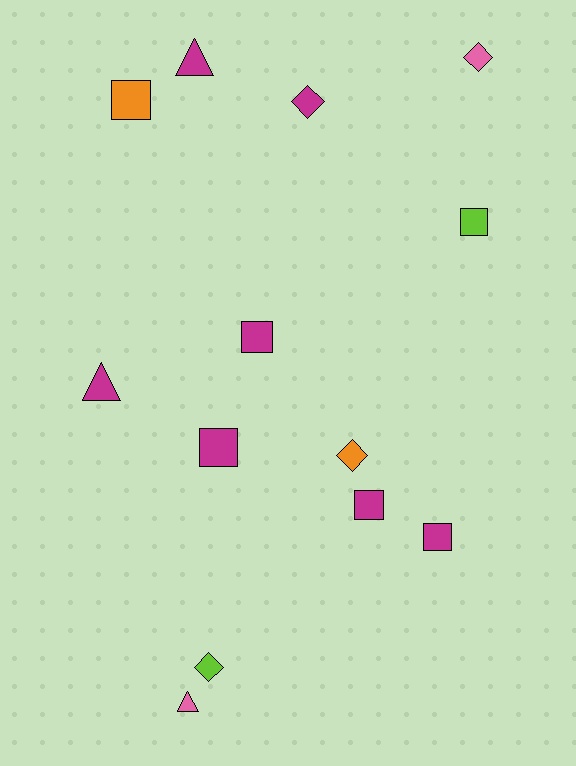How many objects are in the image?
There are 13 objects.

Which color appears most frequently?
Magenta, with 7 objects.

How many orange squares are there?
There is 1 orange square.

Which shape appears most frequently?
Square, with 6 objects.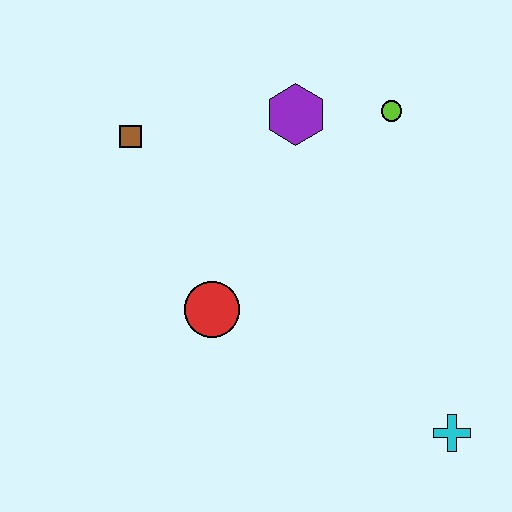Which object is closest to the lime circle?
The purple hexagon is closest to the lime circle.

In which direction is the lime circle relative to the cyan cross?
The lime circle is above the cyan cross.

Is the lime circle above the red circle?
Yes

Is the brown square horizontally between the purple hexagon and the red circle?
No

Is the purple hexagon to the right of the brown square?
Yes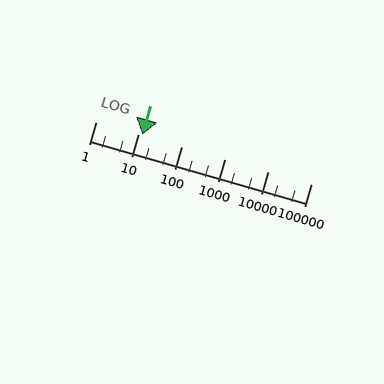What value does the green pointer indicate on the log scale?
The pointer indicates approximately 12.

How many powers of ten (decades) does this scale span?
The scale spans 5 decades, from 1 to 100000.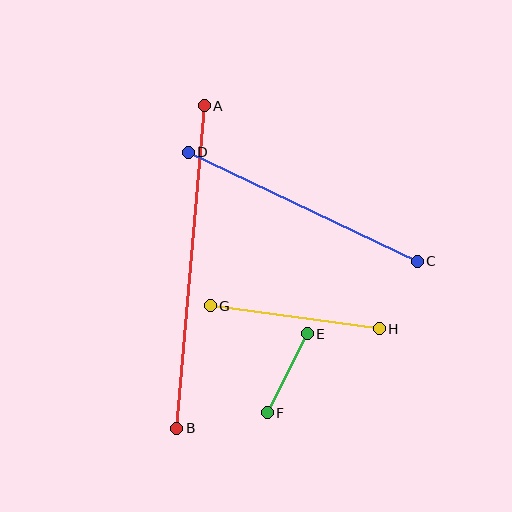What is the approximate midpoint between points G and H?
The midpoint is at approximately (295, 317) pixels.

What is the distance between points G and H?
The distance is approximately 171 pixels.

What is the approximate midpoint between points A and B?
The midpoint is at approximately (191, 267) pixels.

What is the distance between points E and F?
The distance is approximately 89 pixels.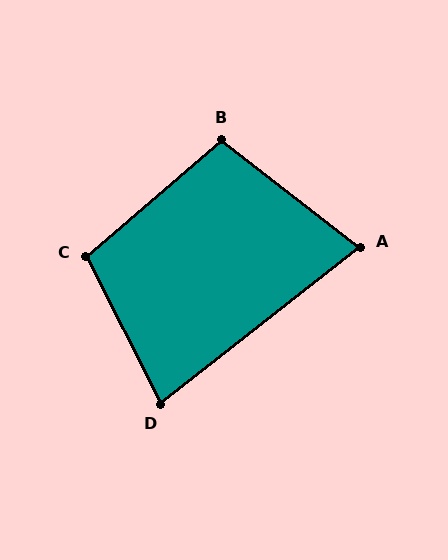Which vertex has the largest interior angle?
C, at approximately 104 degrees.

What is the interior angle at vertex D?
Approximately 79 degrees (acute).